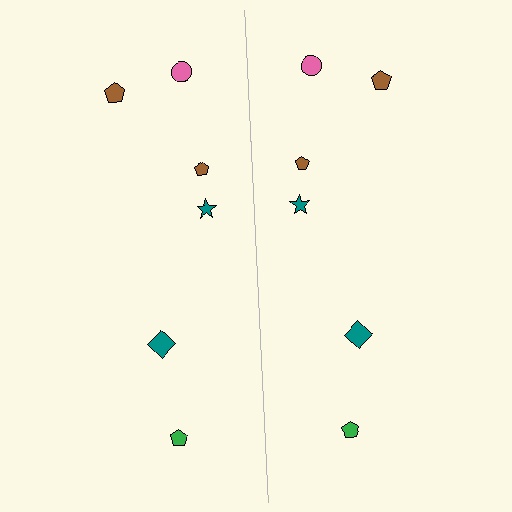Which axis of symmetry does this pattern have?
The pattern has a vertical axis of symmetry running through the center of the image.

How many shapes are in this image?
There are 12 shapes in this image.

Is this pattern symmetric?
Yes, this pattern has bilateral (reflection) symmetry.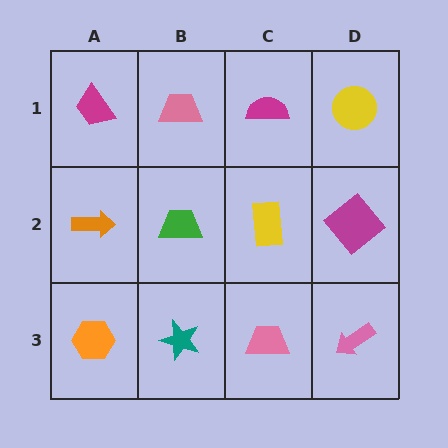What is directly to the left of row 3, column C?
A teal star.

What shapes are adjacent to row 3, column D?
A magenta diamond (row 2, column D), a pink trapezoid (row 3, column C).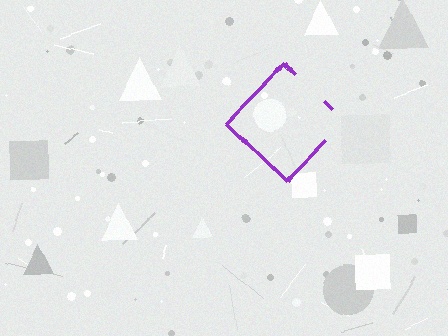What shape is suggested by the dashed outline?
The dashed outline suggests a diamond.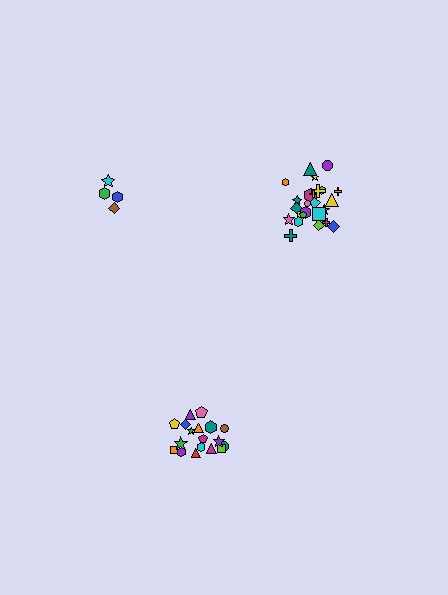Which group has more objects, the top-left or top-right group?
The top-right group.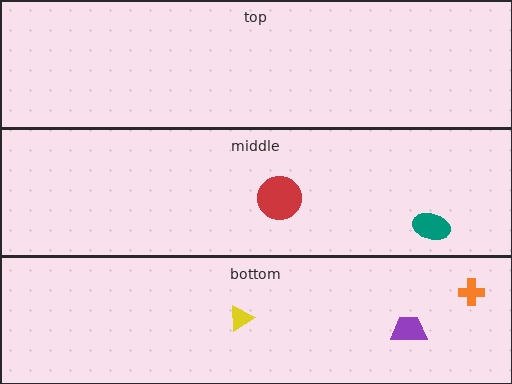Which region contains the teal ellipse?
The middle region.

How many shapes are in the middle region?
2.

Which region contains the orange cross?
The bottom region.